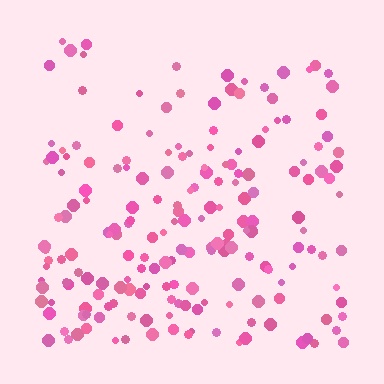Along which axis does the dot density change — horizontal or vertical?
Vertical.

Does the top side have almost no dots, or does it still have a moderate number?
Still a moderate number, just noticeably fewer than the bottom.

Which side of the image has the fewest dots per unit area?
The top.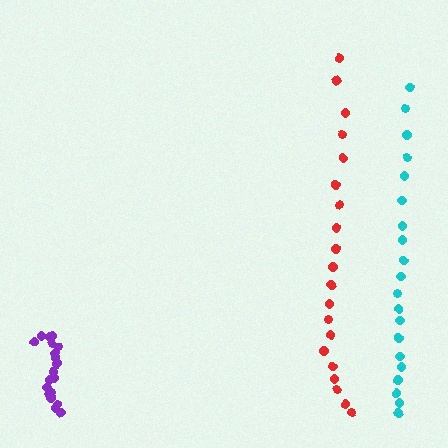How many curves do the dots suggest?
There are 3 distinct paths.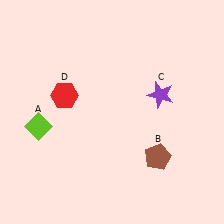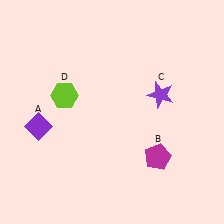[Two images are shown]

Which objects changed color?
A changed from lime to purple. B changed from brown to magenta. D changed from red to lime.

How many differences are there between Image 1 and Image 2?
There are 3 differences between the two images.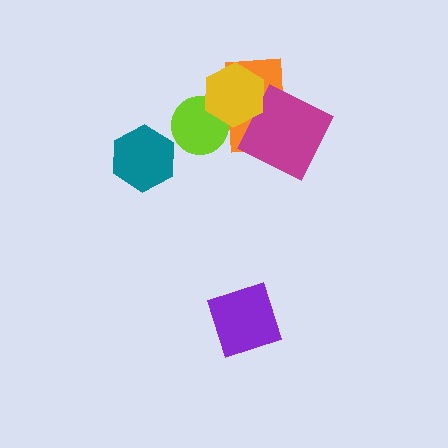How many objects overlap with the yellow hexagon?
2 objects overlap with the yellow hexagon.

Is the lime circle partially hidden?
Yes, it is partially covered by another shape.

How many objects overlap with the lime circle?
2 objects overlap with the lime circle.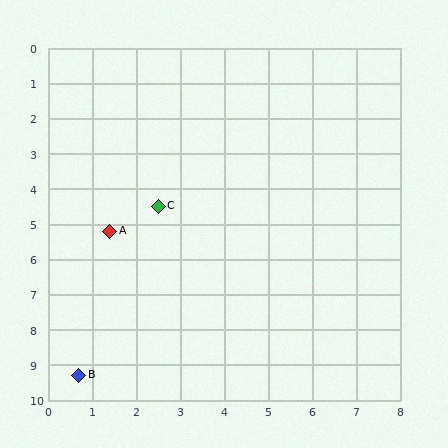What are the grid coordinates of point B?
Point B is at approximately (0.7, 9.3).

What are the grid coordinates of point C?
Point C is at approximately (2.5, 4.5).